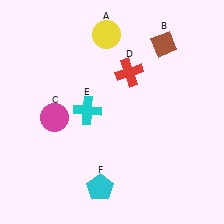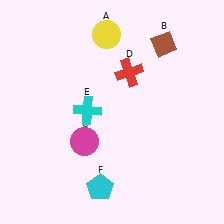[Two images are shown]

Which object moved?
The magenta circle (C) moved right.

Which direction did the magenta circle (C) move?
The magenta circle (C) moved right.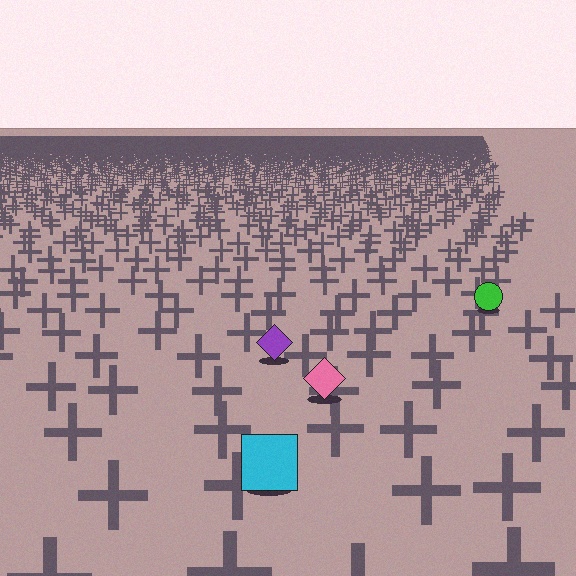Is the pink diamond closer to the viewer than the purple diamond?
Yes. The pink diamond is closer — you can tell from the texture gradient: the ground texture is coarser near it.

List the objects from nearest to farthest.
From nearest to farthest: the cyan square, the pink diamond, the purple diamond, the green circle.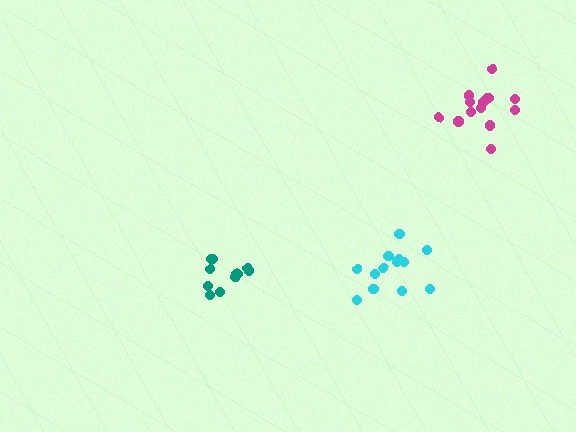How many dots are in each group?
Group 1: 13 dots, Group 2: 11 dots, Group 3: 14 dots (38 total).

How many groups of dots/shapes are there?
There are 3 groups.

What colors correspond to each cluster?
The clusters are colored: cyan, teal, magenta.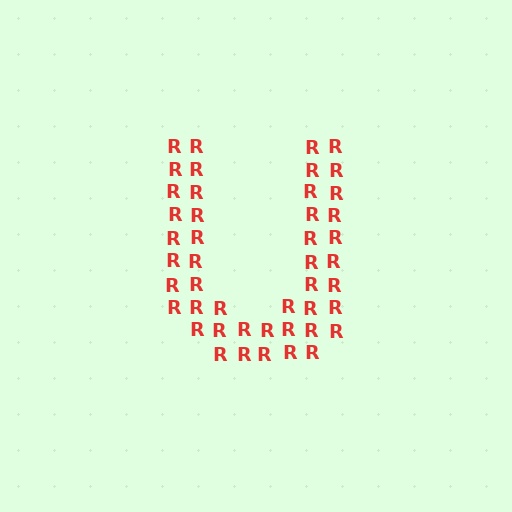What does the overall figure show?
The overall figure shows the letter U.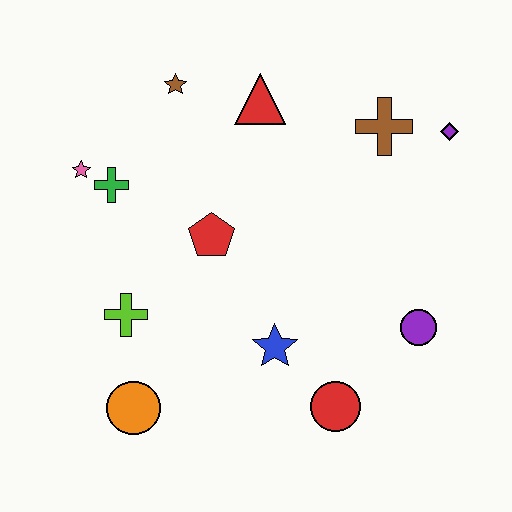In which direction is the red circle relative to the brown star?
The red circle is below the brown star.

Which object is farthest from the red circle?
The brown star is farthest from the red circle.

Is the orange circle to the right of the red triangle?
No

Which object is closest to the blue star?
The red circle is closest to the blue star.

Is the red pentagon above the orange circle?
Yes